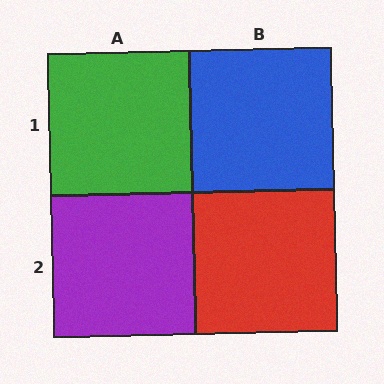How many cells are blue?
1 cell is blue.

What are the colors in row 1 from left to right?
Green, blue.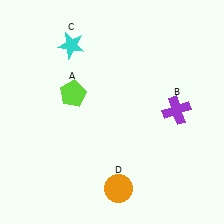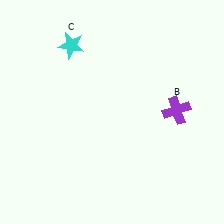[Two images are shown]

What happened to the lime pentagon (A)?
The lime pentagon (A) was removed in Image 2. It was in the top-left area of Image 1.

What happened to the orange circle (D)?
The orange circle (D) was removed in Image 2. It was in the bottom-right area of Image 1.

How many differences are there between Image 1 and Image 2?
There are 2 differences between the two images.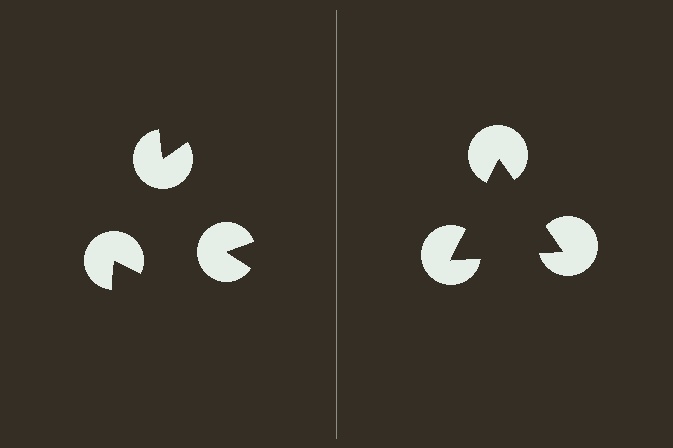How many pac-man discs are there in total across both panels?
6 — 3 on each side.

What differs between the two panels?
The pac-man discs are positioned identically on both sides; only the wedge orientations differ. On the right they align to a triangle; on the left they are misaligned.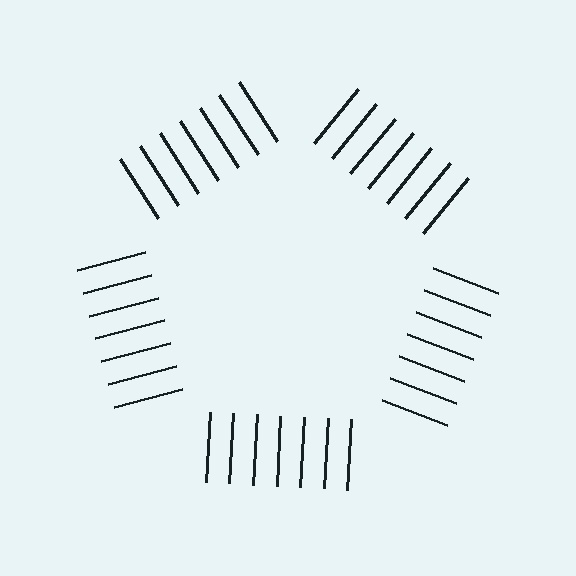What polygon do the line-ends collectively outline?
An illusory pentagon — the line segments terminate on its edges but no continuous stroke is drawn.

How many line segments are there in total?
35 — 7 along each of the 5 edges.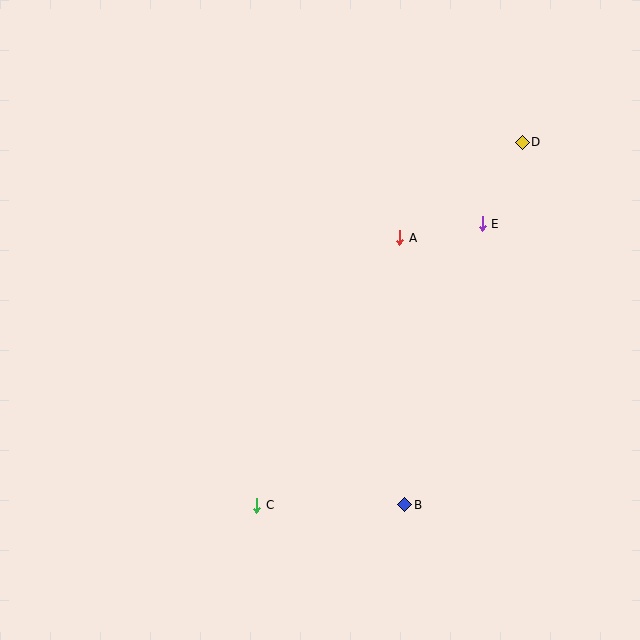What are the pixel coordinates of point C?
Point C is at (257, 505).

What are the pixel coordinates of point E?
Point E is at (482, 224).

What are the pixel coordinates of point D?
Point D is at (522, 142).